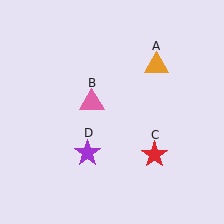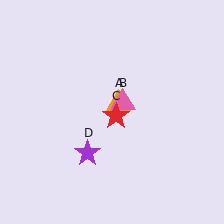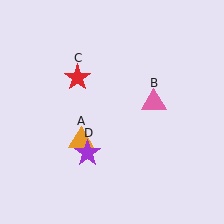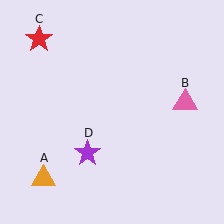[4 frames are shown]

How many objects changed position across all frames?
3 objects changed position: orange triangle (object A), pink triangle (object B), red star (object C).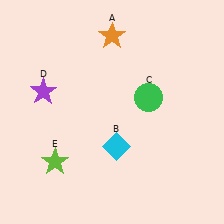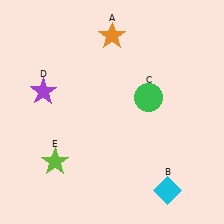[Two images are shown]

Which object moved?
The cyan diamond (B) moved right.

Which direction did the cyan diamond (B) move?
The cyan diamond (B) moved right.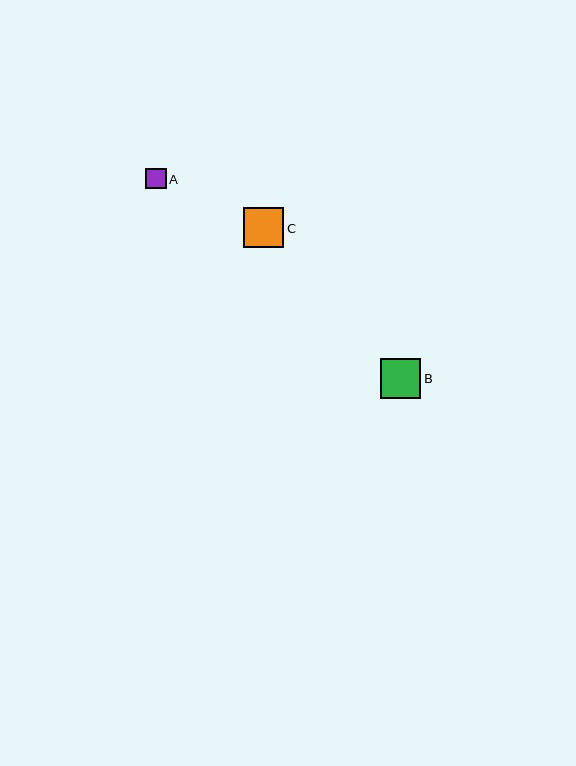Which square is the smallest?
Square A is the smallest with a size of approximately 20 pixels.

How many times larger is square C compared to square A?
Square C is approximately 2.0 times the size of square A.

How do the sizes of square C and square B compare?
Square C and square B are approximately the same size.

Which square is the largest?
Square C is the largest with a size of approximately 41 pixels.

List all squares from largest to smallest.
From largest to smallest: C, B, A.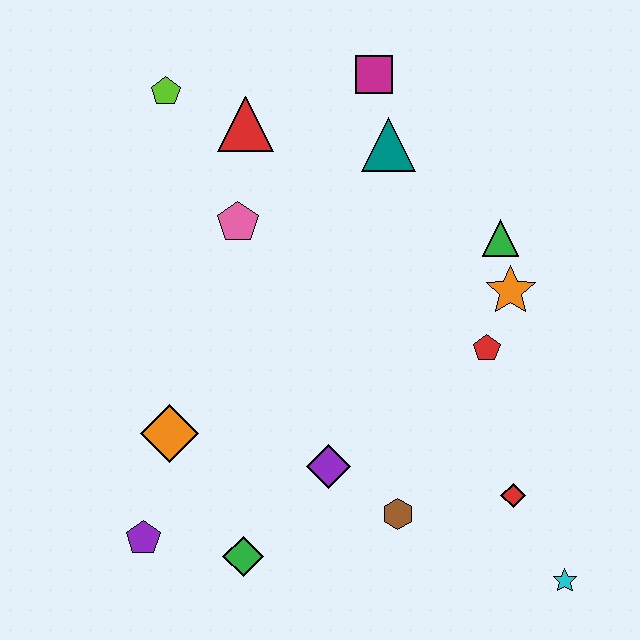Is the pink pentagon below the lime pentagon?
Yes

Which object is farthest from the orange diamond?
The cyan star is farthest from the orange diamond.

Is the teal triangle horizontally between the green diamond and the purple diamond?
No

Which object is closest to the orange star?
The green triangle is closest to the orange star.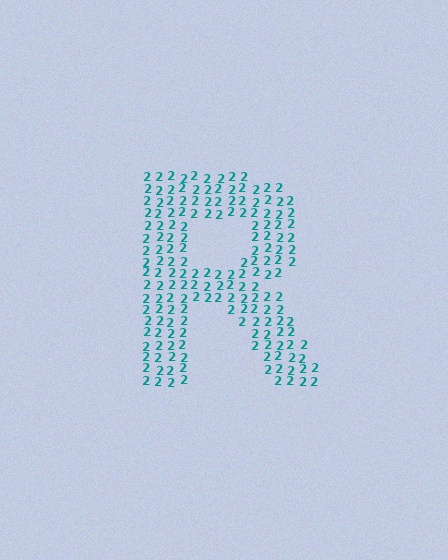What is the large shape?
The large shape is the letter R.